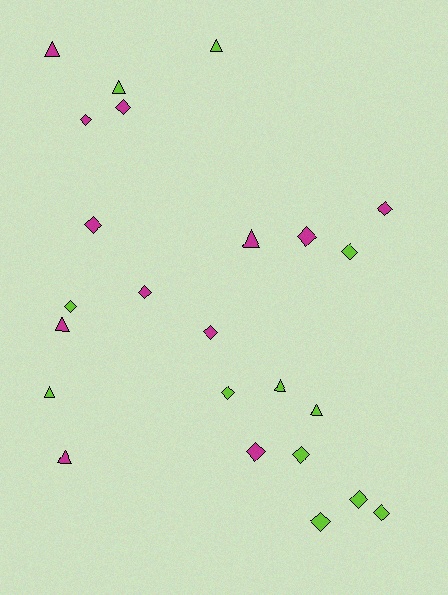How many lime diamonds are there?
There are 7 lime diamonds.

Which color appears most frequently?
Lime, with 12 objects.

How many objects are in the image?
There are 24 objects.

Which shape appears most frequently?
Diamond, with 15 objects.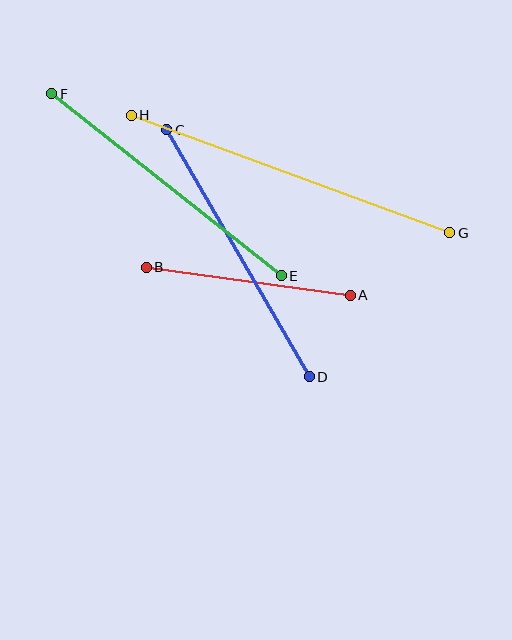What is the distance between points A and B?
The distance is approximately 206 pixels.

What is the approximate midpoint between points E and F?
The midpoint is at approximately (167, 185) pixels.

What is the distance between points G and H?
The distance is approximately 340 pixels.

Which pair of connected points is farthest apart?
Points G and H are farthest apart.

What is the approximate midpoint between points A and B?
The midpoint is at approximately (248, 281) pixels.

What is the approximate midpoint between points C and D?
The midpoint is at approximately (238, 253) pixels.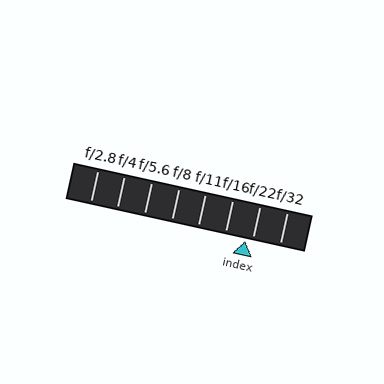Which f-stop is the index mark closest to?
The index mark is closest to f/22.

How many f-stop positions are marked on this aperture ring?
There are 8 f-stop positions marked.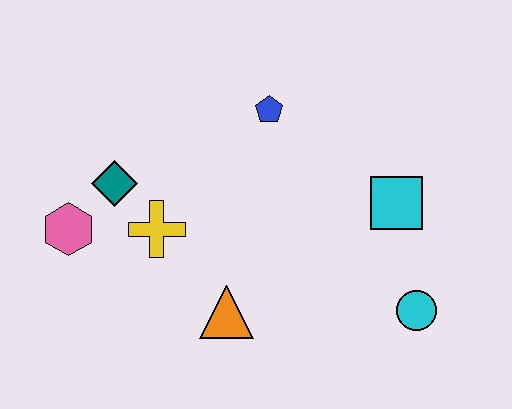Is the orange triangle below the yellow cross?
Yes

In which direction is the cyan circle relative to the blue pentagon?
The cyan circle is below the blue pentagon.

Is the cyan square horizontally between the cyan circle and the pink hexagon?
Yes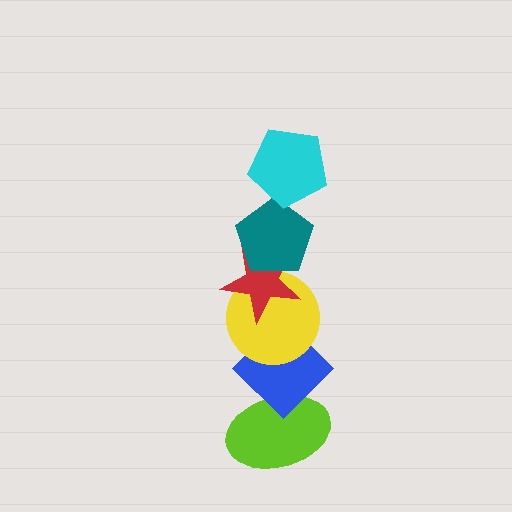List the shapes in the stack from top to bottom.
From top to bottom: the cyan pentagon, the teal pentagon, the red star, the yellow circle, the blue diamond, the lime ellipse.